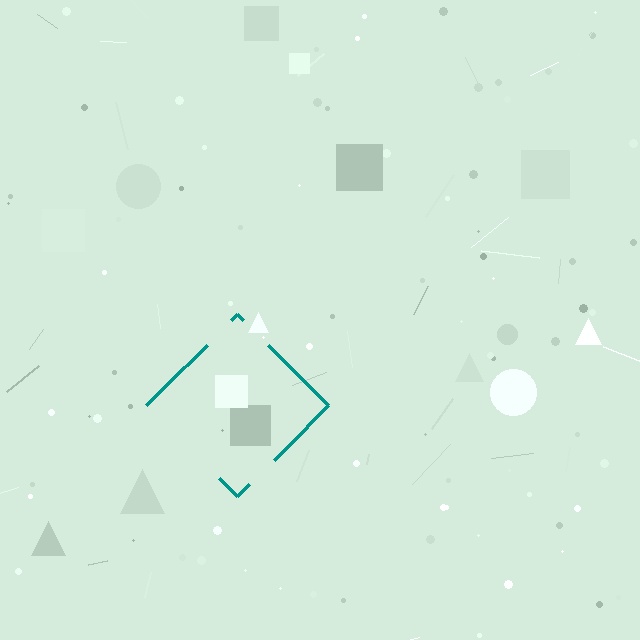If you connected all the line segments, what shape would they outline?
They would outline a diamond.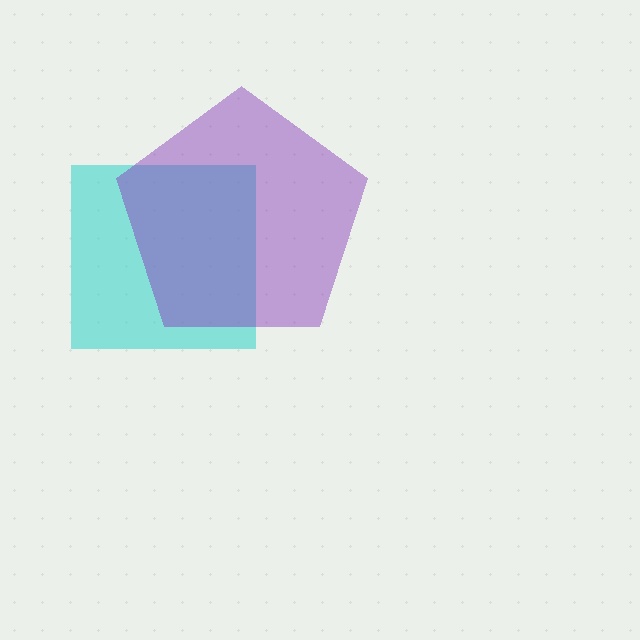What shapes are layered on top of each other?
The layered shapes are: a cyan square, a purple pentagon.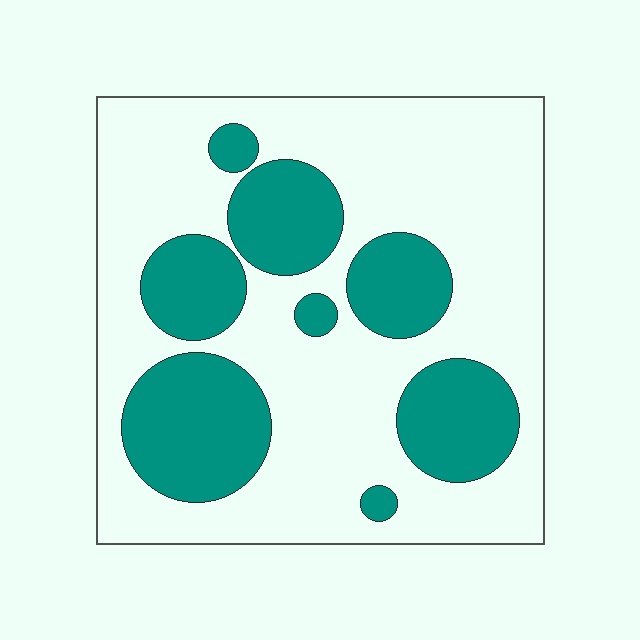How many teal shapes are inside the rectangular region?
8.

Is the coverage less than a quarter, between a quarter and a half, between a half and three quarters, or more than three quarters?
Between a quarter and a half.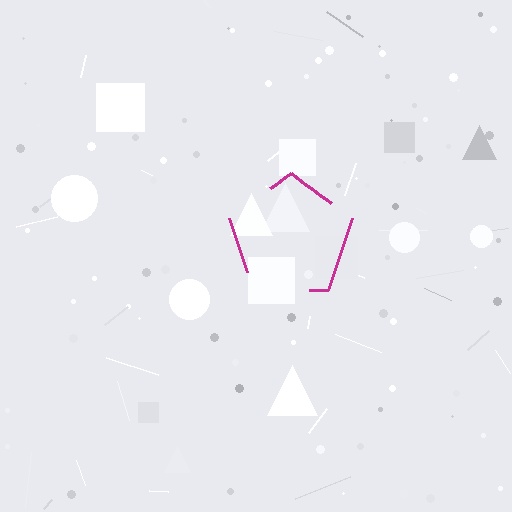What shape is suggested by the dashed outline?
The dashed outline suggests a pentagon.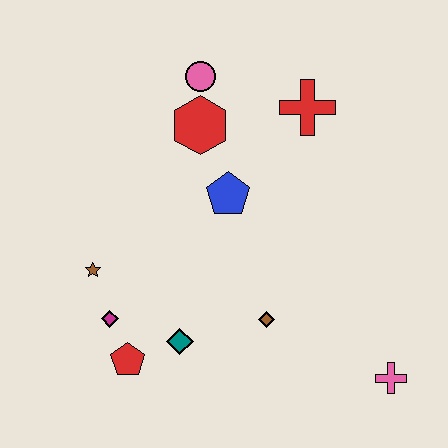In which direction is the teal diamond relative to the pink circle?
The teal diamond is below the pink circle.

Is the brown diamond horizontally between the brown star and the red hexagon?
No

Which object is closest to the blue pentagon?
The red hexagon is closest to the blue pentagon.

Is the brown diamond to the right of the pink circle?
Yes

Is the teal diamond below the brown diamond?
Yes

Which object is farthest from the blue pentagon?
The pink cross is farthest from the blue pentagon.